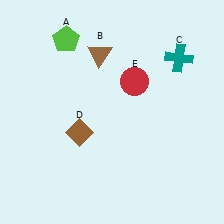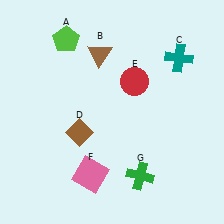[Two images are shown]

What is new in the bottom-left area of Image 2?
A pink square (F) was added in the bottom-left area of Image 2.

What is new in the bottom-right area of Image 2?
A green cross (G) was added in the bottom-right area of Image 2.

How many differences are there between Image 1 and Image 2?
There are 2 differences between the two images.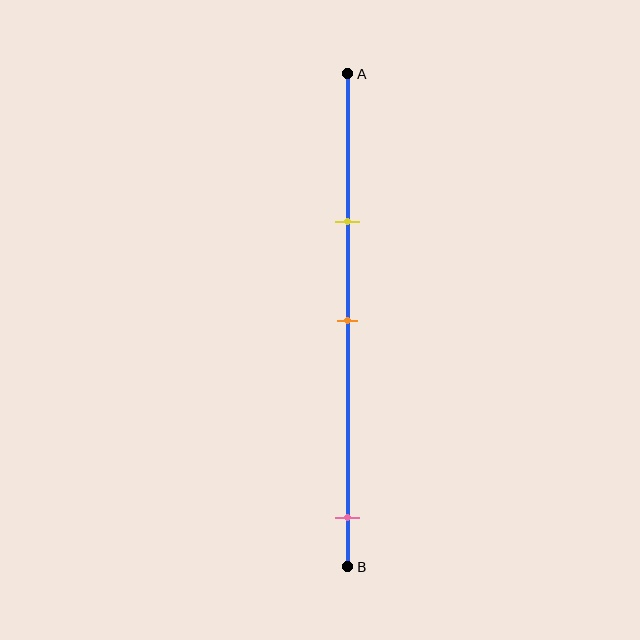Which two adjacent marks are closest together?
The yellow and orange marks are the closest adjacent pair.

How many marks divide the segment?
There are 3 marks dividing the segment.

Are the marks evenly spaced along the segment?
No, the marks are not evenly spaced.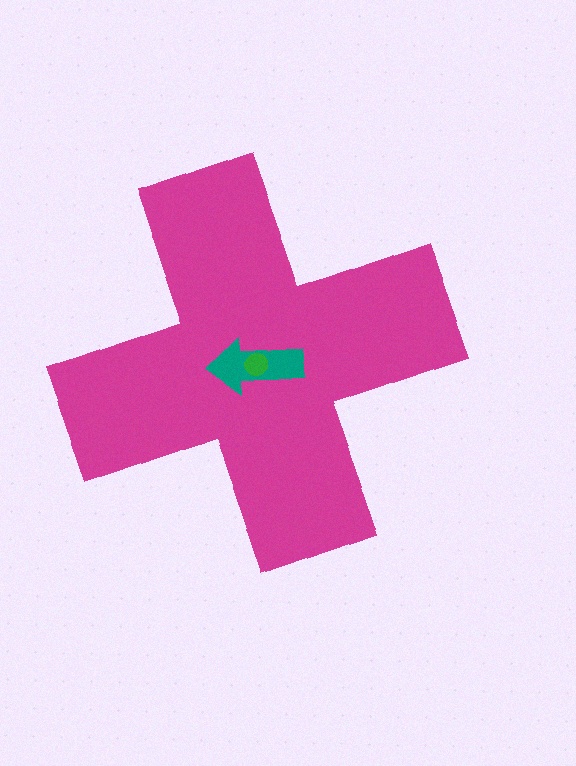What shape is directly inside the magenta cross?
The teal arrow.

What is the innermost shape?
The green circle.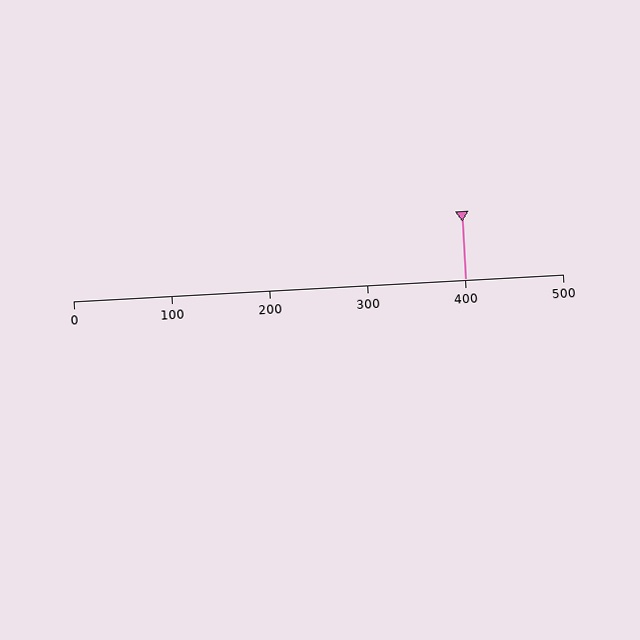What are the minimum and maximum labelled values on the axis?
The axis runs from 0 to 500.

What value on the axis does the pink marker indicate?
The marker indicates approximately 400.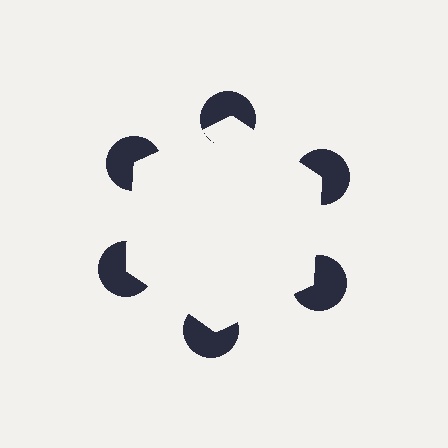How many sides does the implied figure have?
6 sides.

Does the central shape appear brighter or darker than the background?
It typically appears slightly brighter than the background, even though no actual brightness change is drawn.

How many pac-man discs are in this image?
There are 6 — one at each vertex of the illusory hexagon.